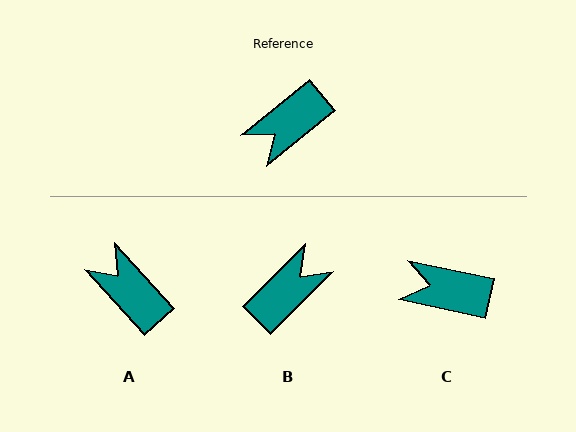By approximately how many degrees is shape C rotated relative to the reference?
Approximately 52 degrees clockwise.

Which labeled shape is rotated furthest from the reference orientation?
B, about 174 degrees away.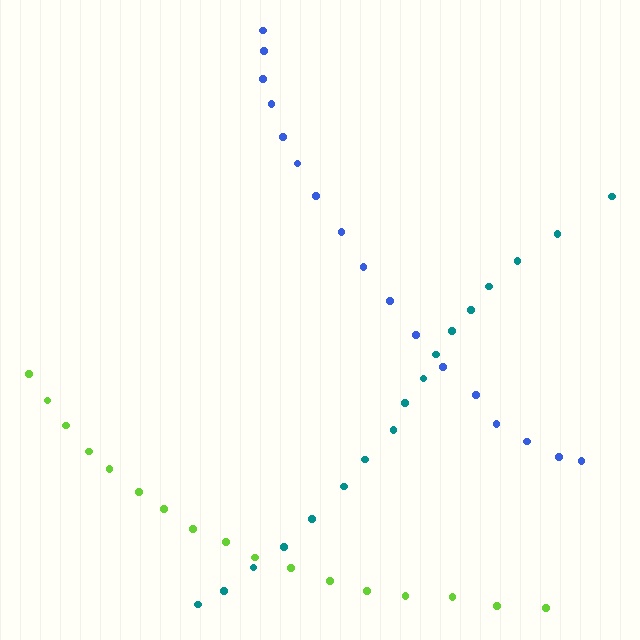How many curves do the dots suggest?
There are 3 distinct paths.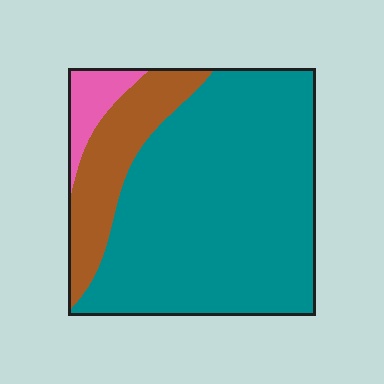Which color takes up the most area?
Teal, at roughly 75%.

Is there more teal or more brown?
Teal.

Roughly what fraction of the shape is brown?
Brown covers 19% of the shape.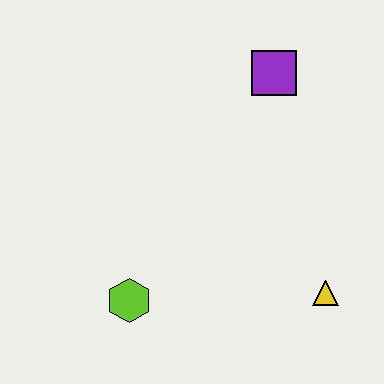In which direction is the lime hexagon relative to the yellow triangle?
The lime hexagon is to the left of the yellow triangle.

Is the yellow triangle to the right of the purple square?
Yes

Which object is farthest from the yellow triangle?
The purple square is farthest from the yellow triangle.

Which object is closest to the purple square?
The yellow triangle is closest to the purple square.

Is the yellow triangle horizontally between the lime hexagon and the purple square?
No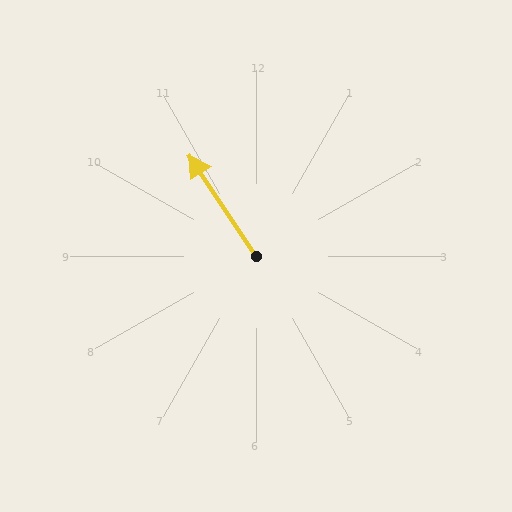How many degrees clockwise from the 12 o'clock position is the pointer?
Approximately 327 degrees.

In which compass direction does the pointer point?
Northwest.